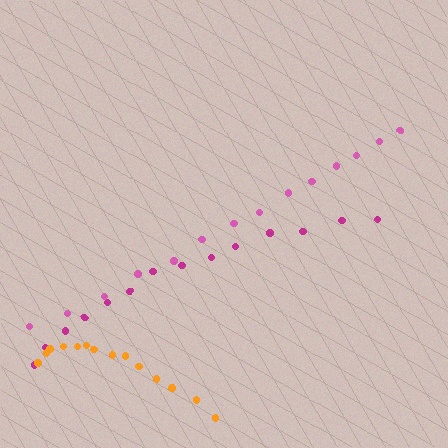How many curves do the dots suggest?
There are 3 distinct paths.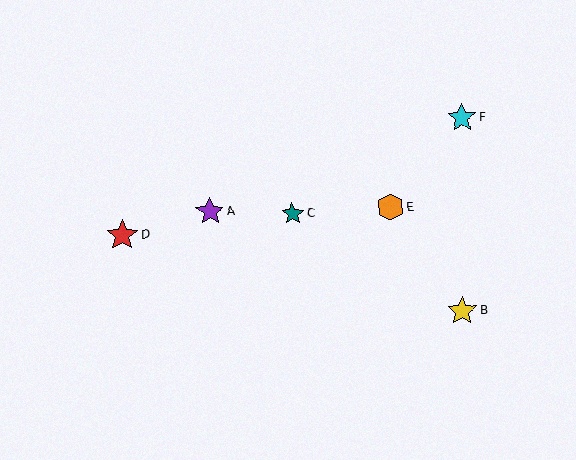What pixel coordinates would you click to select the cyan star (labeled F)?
Click at (462, 118) to select the cyan star F.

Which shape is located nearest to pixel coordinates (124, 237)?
The red star (labeled D) at (122, 235) is nearest to that location.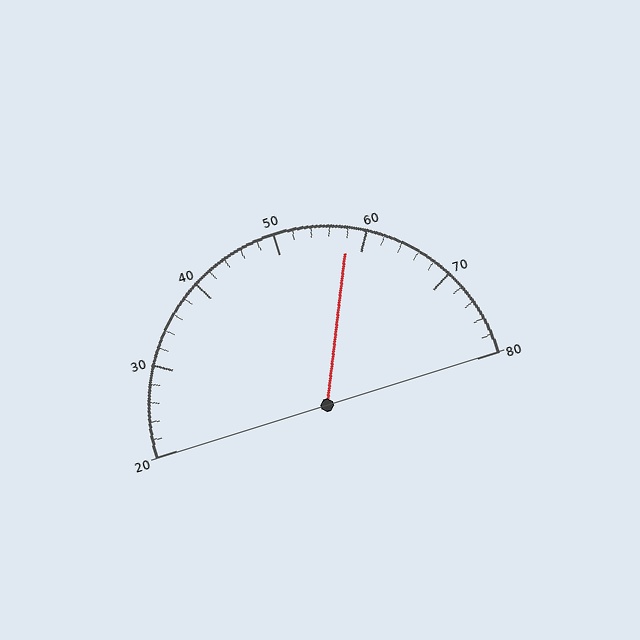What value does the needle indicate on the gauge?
The needle indicates approximately 58.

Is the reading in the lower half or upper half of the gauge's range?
The reading is in the upper half of the range (20 to 80).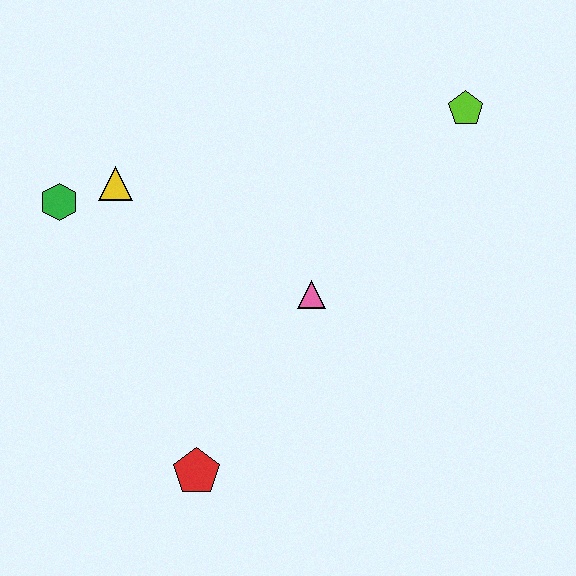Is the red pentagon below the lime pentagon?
Yes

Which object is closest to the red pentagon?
The pink triangle is closest to the red pentagon.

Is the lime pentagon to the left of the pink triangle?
No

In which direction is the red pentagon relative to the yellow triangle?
The red pentagon is below the yellow triangle.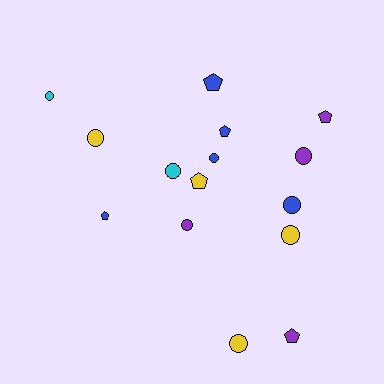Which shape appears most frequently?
Circle, with 9 objects.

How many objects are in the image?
There are 15 objects.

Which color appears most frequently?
Blue, with 5 objects.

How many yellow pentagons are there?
There is 1 yellow pentagon.